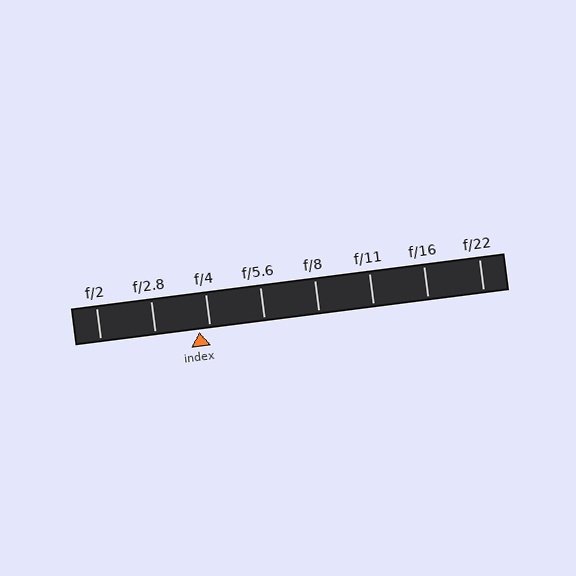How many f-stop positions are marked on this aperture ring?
There are 8 f-stop positions marked.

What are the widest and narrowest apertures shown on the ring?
The widest aperture shown is f/2 and the narrowest is f/22.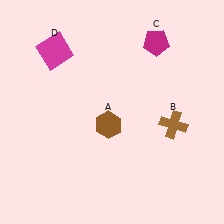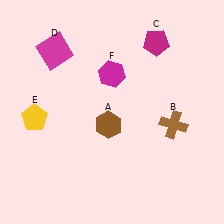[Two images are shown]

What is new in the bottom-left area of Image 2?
A yellow pentagon (E) was added in the bottom-left area of Image 2.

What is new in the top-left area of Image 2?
A magenta hexagon (F) was added in the top-left area of Image 2.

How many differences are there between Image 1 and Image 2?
There are 2 differences between the two images.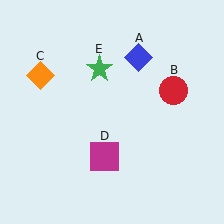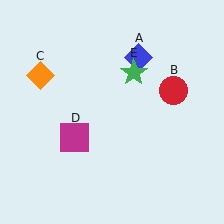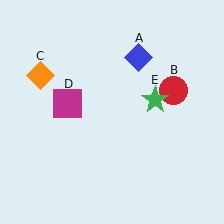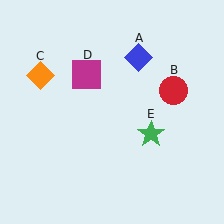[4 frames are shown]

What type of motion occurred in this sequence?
The magenta square (object D), green star (object E) rotated clockwise around the center of the scene.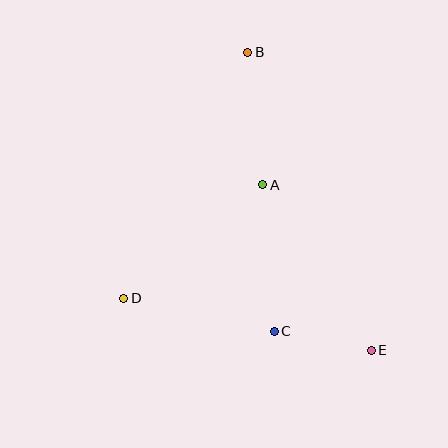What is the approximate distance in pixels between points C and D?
The distance between C and D is approximately 154 pixels.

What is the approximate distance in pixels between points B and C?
The distance between B and C is approximately 280 pixels.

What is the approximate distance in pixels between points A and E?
The distance between A and E is approximately 198 pixels.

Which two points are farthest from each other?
Points B and E are farthest from each other.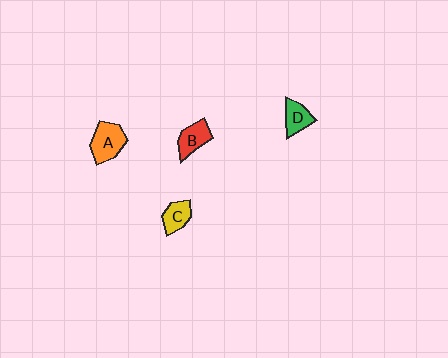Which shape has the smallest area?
Shape C (yellow).